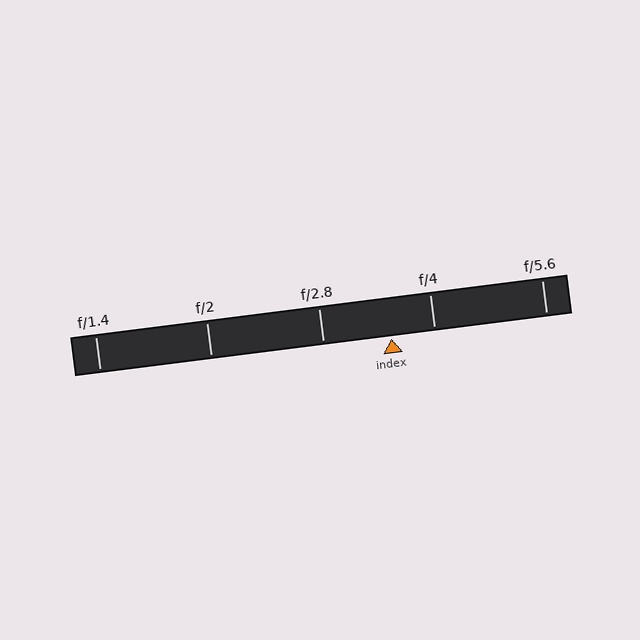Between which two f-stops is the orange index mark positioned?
The index mark is between f/2.8 and f/4.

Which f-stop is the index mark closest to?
The index mark is closest to f/4.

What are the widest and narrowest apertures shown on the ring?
The widest aperture shown is f/1.4 and the narrowest is f/5.6.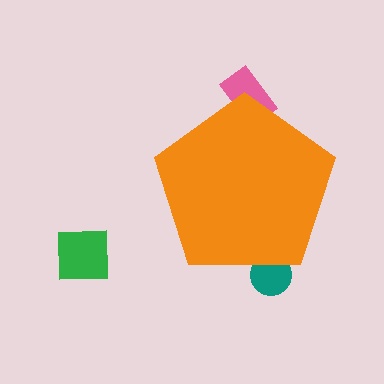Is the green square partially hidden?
No, the green square is fully visible.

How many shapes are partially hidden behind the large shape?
2 shapes are partially hidden.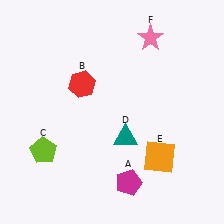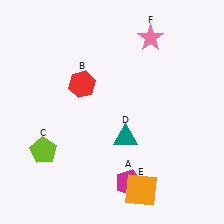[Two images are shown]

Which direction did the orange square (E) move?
The orange square (E) moved down.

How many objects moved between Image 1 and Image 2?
1 object moved between the two images.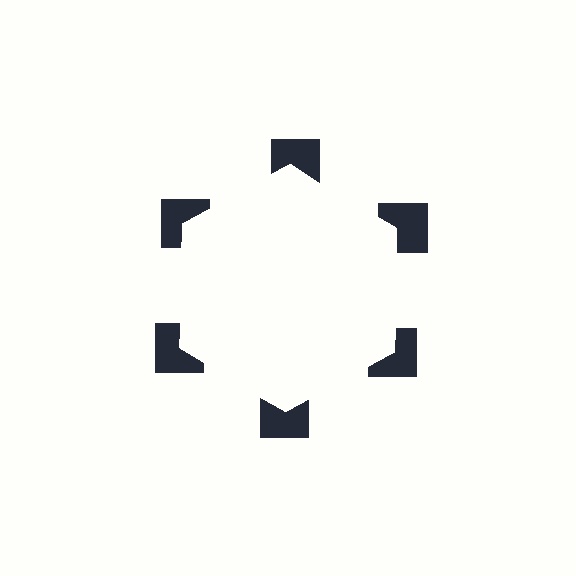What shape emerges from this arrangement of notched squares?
An illusory hexagon — its edges are inferred from the aligned wedge cuts in the notched squares, not physically drawn.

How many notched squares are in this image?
There are 6 — one at each vertex of the illusory hexagon.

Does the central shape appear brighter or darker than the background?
It typically appears slightly brighter than the background, even though no actual brightness change is drawn.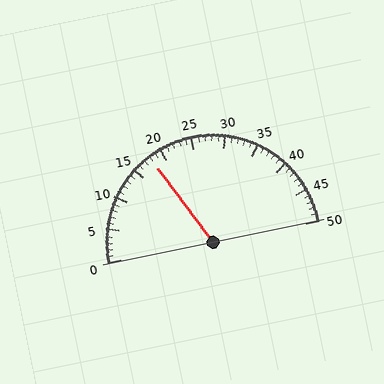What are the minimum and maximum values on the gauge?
The gauge ranges from 0 to 50.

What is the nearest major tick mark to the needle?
The nearest major tick mark is 20.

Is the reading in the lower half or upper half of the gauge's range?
The reading is in the lower half of the range (0 to 50).